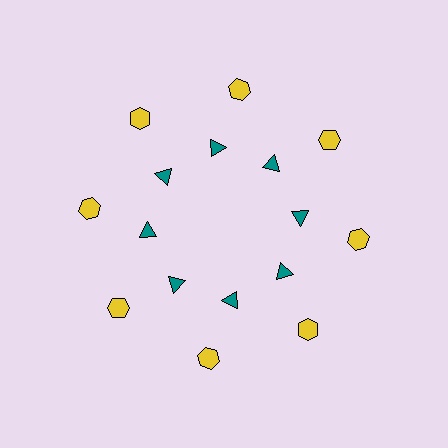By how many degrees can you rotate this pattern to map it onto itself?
The pattern maps onto itself every 45 degrees of rotation.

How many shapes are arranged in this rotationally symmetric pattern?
There are 16 shapes, arranged in 8 groups of 2.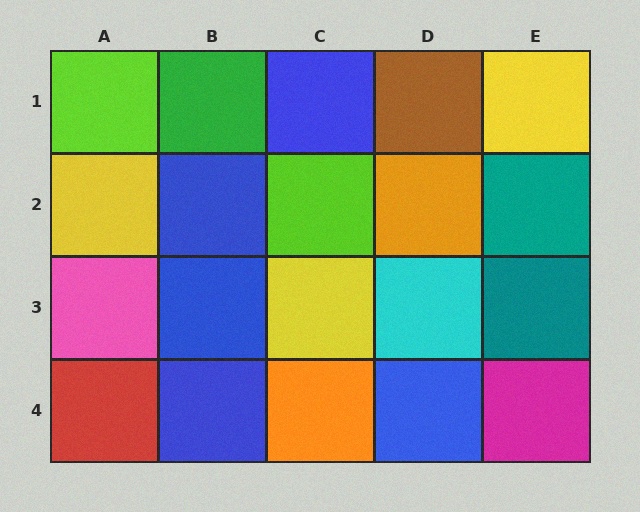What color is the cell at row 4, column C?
Orange.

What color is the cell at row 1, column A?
Lime.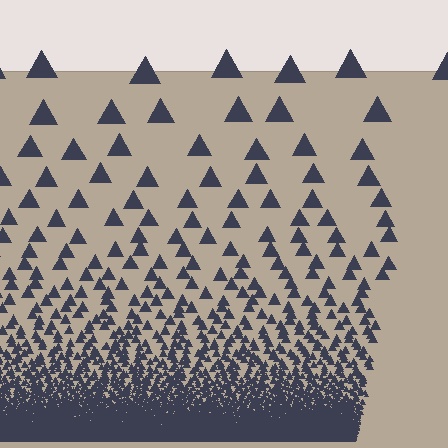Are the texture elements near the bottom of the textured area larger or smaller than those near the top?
Smaller. The gradient is inverted — elements near the bottom are smaller and denser.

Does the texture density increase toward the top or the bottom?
Density increases toward the bottom.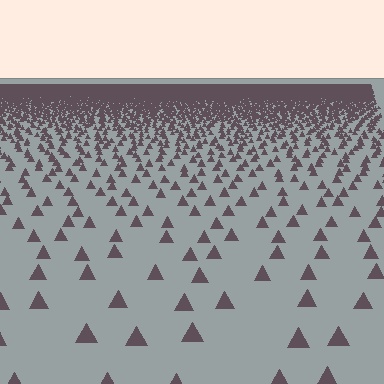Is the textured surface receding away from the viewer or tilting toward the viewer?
The surface is receding away from the viewer. Texture elements get smaller and denser toward the top.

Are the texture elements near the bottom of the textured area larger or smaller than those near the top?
Larger. Near the bottom, elements are closer to the viewer and appear at a bigger on-screen size.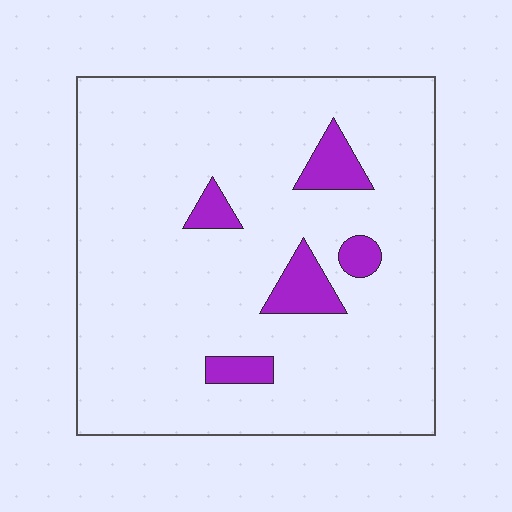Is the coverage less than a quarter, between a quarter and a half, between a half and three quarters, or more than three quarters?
Less than a quarter.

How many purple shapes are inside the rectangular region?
5.